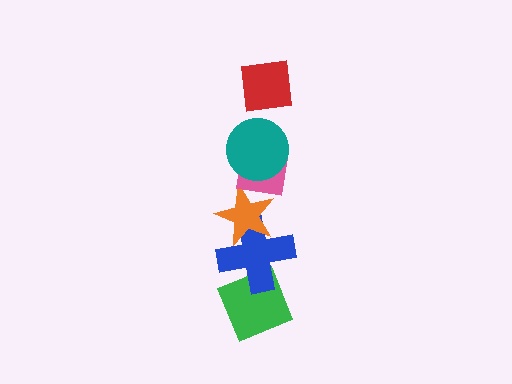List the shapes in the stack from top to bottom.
From top to bottom: the red square, the teal circle, the pink square, the orange star, the blue cross, the green diamond.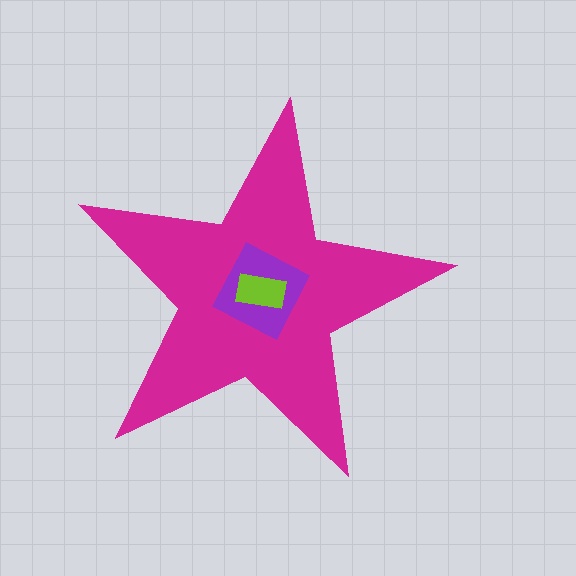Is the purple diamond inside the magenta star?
Yes.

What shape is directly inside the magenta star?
The purple diamond.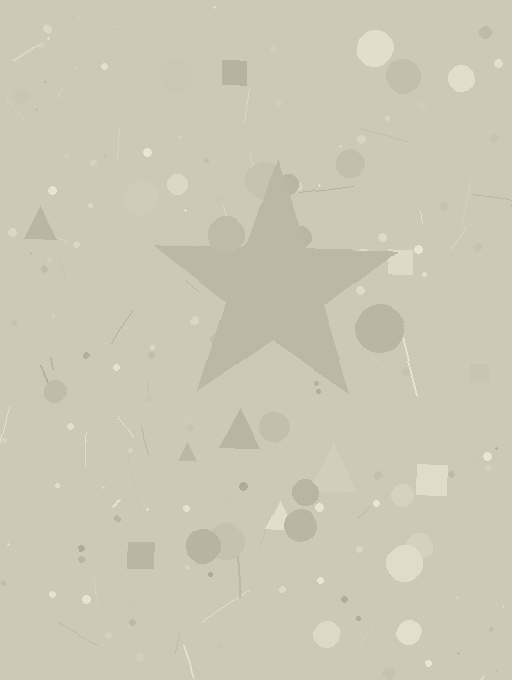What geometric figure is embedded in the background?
A star is embedded in the background.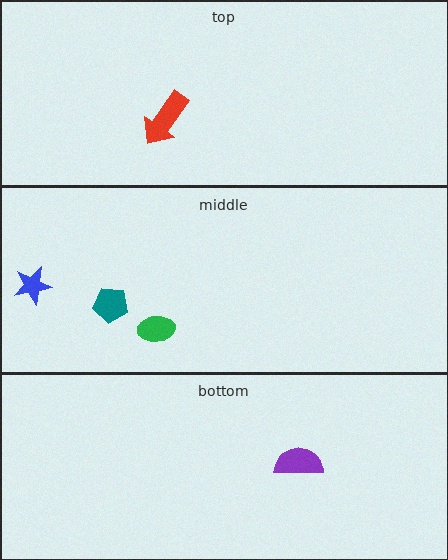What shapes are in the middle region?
The blue star, the teal pentagon, the green ellipse.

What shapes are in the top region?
The red arrow.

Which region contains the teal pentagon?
The middle region.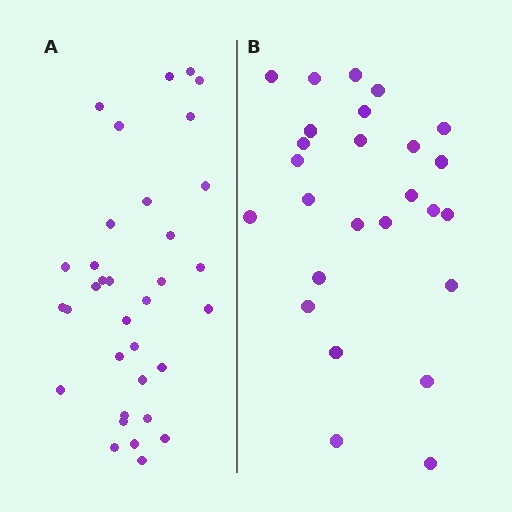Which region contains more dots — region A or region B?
Region A (the left region) has more dots.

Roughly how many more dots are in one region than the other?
Region A has roughly 8 or so more dots than region B.